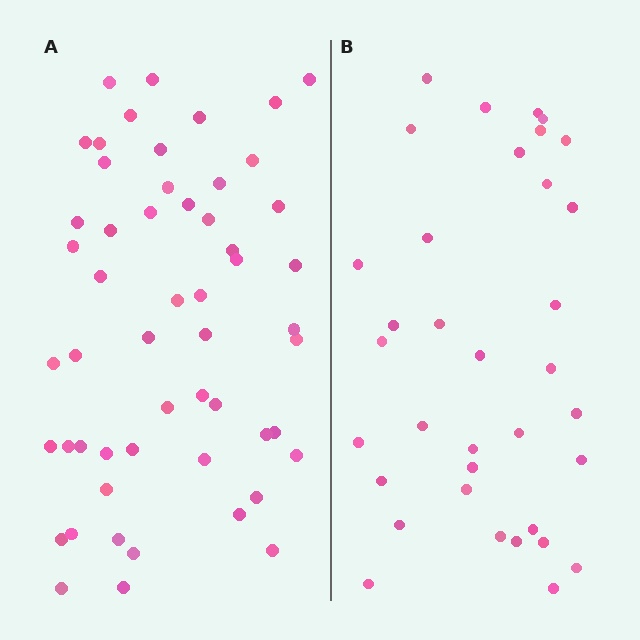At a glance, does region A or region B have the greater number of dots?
Region A (the left region) has more dots.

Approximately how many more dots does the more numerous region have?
Region A has approximately 20 more dots than region B.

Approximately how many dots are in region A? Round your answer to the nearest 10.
About 50 dots. (The exact count is 54, which rounds to 50.)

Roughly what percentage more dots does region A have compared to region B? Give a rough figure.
About 55% more.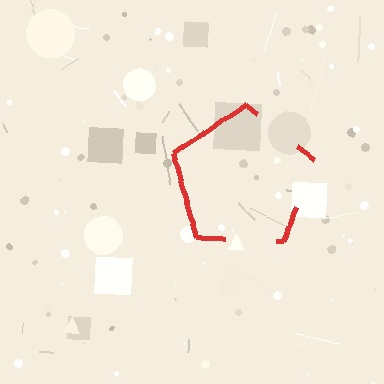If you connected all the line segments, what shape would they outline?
They would outline a pentagon.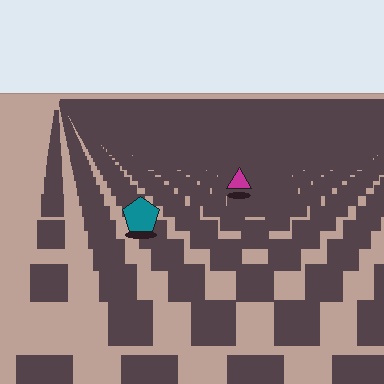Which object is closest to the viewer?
The teal pentagon is closest. The texture marks near it are larger and more spread out.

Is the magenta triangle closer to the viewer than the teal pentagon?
No. The teal pentagon is closer — you can tell from the texture gradient: the ground texture is coarser near it.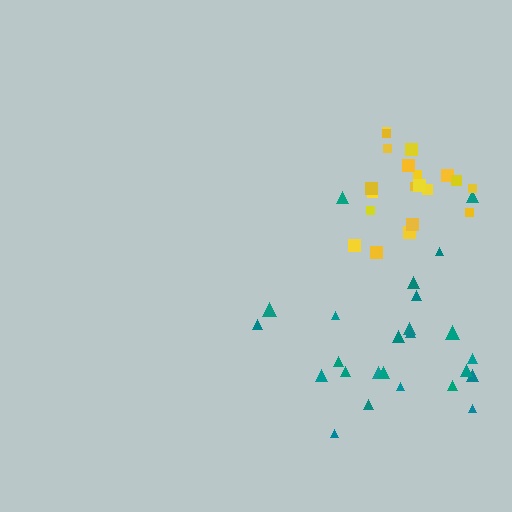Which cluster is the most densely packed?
Yellow.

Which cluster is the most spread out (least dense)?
Teal.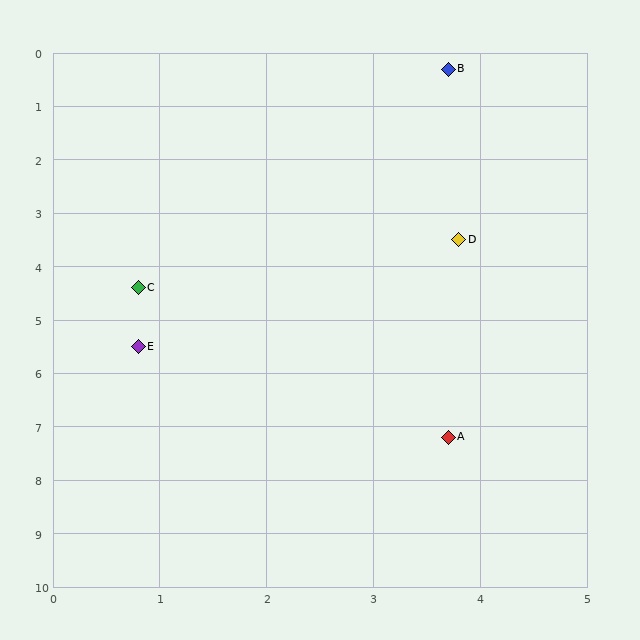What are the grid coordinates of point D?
Point D is at approximately (3.8, 3.5).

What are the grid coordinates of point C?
Point C is at approximately (0.8, 4.4).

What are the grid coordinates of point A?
Point A is at approximately (3.7, 7.2).